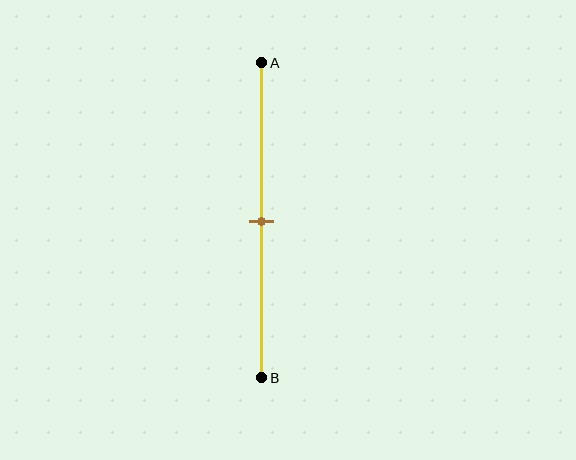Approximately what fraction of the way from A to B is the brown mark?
The brown mark is approximately 50% of the way from A to B.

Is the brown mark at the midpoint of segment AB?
Yes, the mark is approximately at the midpoint.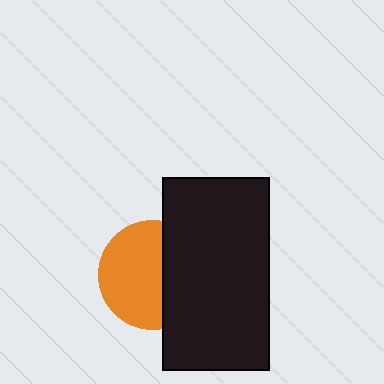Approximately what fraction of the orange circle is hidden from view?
Roughly 40% of the orange circle is hidden behind the black rectangle.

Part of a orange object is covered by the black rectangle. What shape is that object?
It is a circle.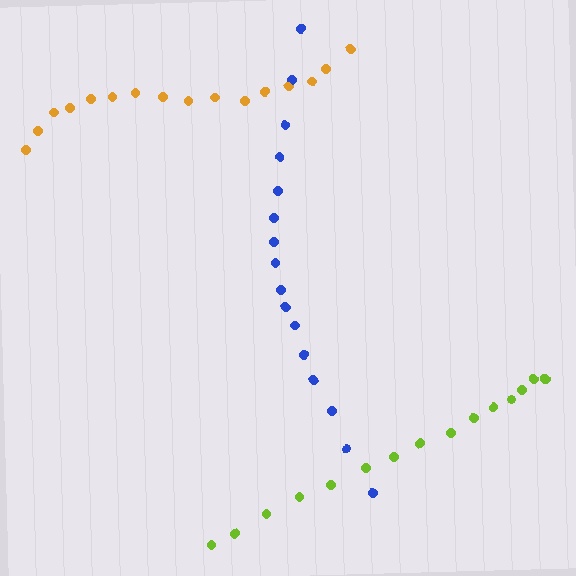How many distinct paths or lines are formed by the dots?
There are 3 distinct paths.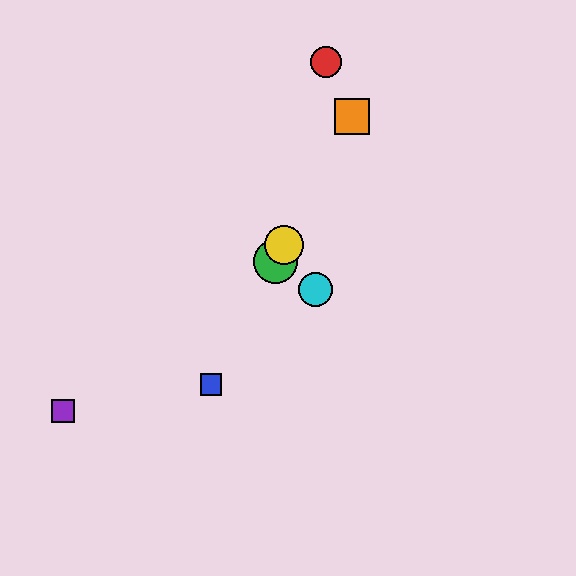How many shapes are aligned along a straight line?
4 shapes (the blue square, the green circle, the yellow circle, the orange square) are aligned along a straight line.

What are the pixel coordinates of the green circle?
The green circle is at (275, 261).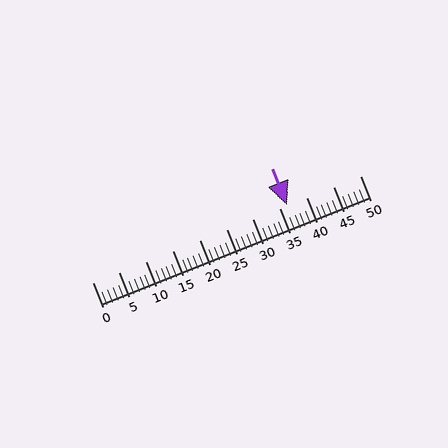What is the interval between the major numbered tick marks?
The major tick marks are spaced 5 units apart.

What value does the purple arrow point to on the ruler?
The purple arrow points to approximately 36.